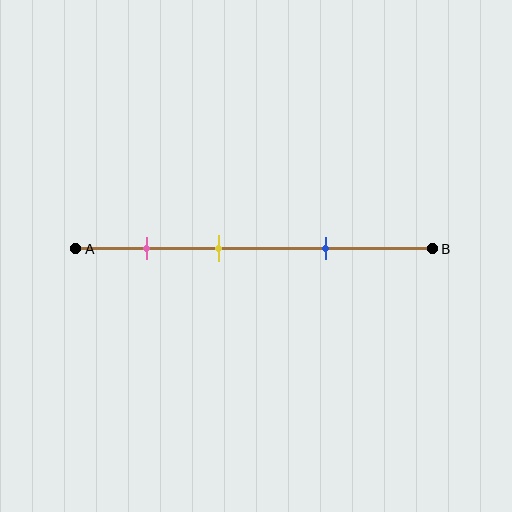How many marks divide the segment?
There are 3 marks dividing the segment.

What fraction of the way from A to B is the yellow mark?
The yellow mark is approximately 40% (0.4) of the way from A to B.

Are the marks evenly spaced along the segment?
Yes, the marks are approximately evenly spaced.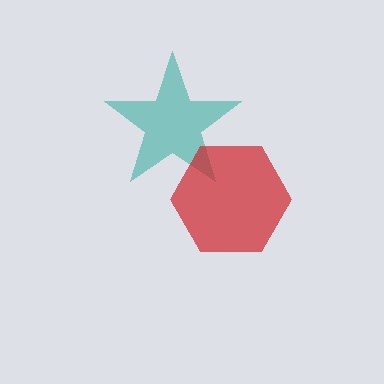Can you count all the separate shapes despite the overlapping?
Yes, there are 2 separate shapes.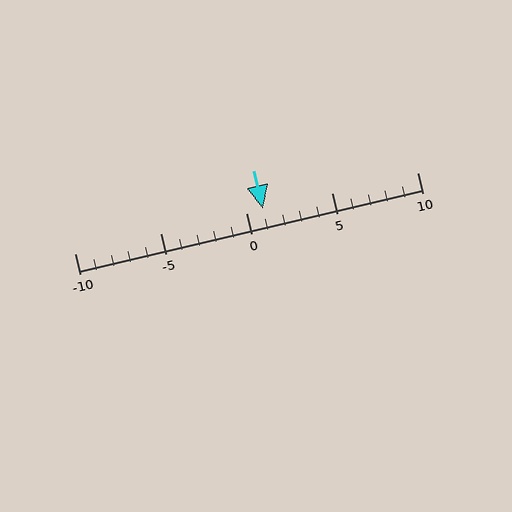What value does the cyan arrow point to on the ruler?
The cyan arrow points to approximately 1.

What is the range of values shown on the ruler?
The ruler shows values from -10 to 10.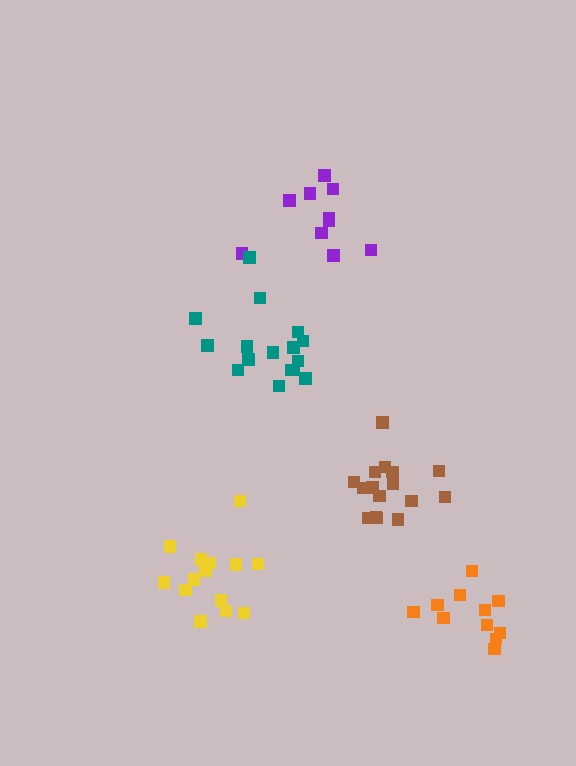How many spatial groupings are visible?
There are 5 spatial groupings.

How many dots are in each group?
Group 1: 14 dots, Group 2: 16 dots, Group 3: 10 dots, Group 4: 11 dots, Group 5: 16 dots (67 total).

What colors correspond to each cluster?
The clusters are colored: yellow, brown, purple, orange, teal.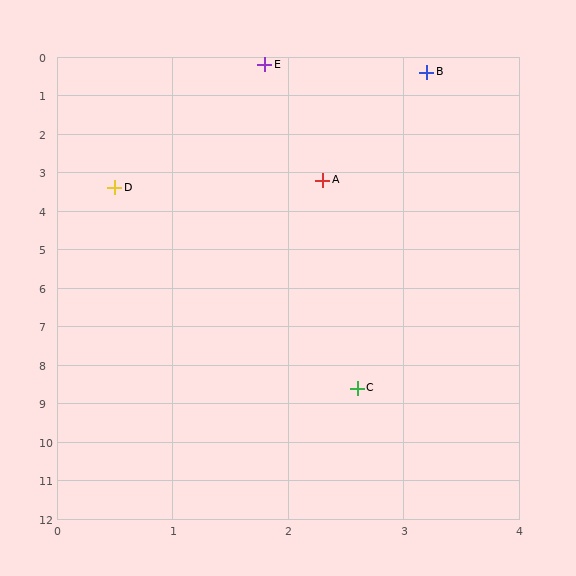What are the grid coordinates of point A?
Point A is at approximately (2.3, 3.2).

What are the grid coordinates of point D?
Point D is at approximately (0.5, 3.4).